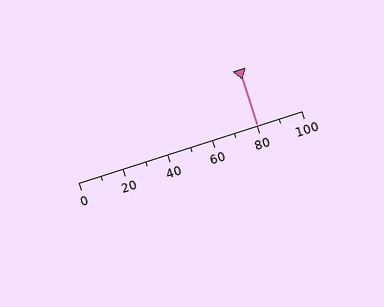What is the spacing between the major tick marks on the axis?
The major ticks are spaced 20 apart.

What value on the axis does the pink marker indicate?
The marker indicates approximately 80.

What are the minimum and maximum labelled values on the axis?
The axis runs from 0 to 100.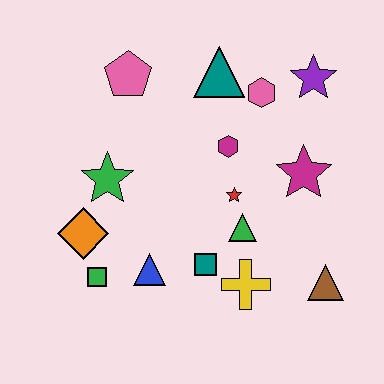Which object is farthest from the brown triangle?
The pink pentagon is farthest from the brown triangle.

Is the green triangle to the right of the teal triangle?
Yes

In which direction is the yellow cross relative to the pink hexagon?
The yellow cross is below the pink hexagon.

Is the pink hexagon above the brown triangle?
Yes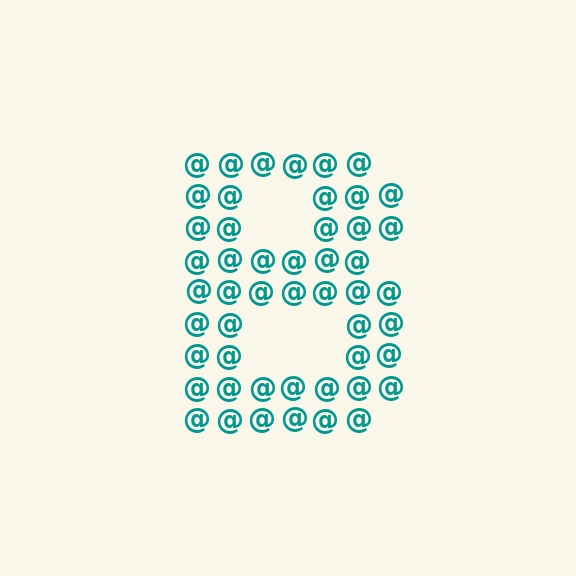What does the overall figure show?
The overall figure shows the letter B.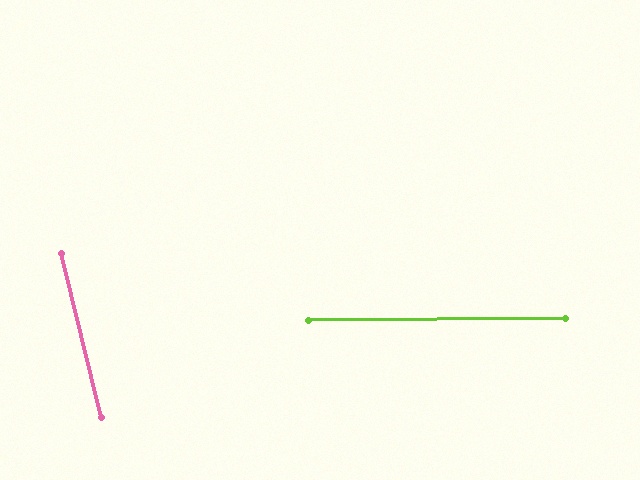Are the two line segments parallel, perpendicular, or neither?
Neither parallel nor perpendicular — they differ by about 77°.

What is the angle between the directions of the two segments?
Approximately 77 degrees.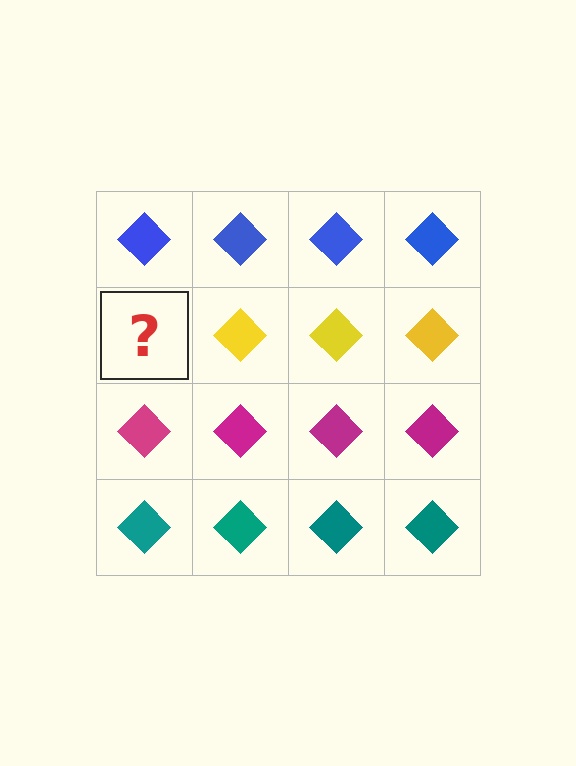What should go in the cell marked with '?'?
The missing cell should contain a yellow diamond.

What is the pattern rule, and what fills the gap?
The rule is that each row has a consistent color. The gap should be filled with a yellow diamond.